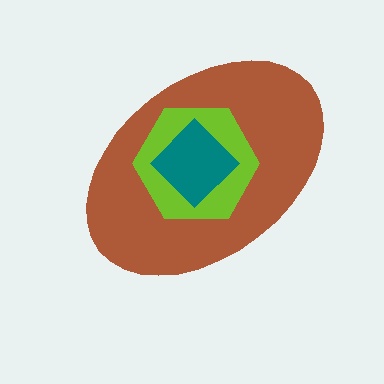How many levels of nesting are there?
3.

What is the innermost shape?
The teal diamond.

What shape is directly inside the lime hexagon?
The teal diamond.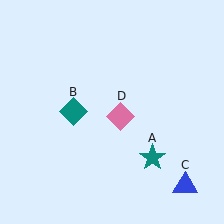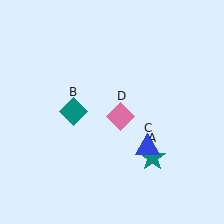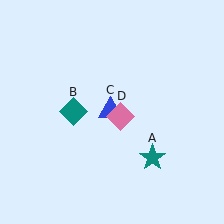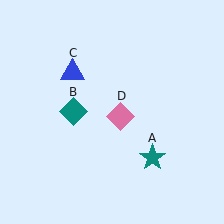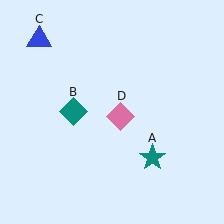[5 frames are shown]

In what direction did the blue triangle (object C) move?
The blue triangle (object C) moved up and to the left.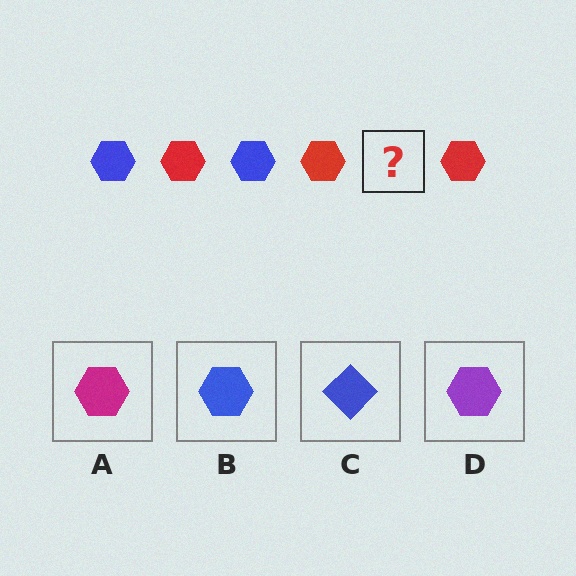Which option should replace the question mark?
Option B.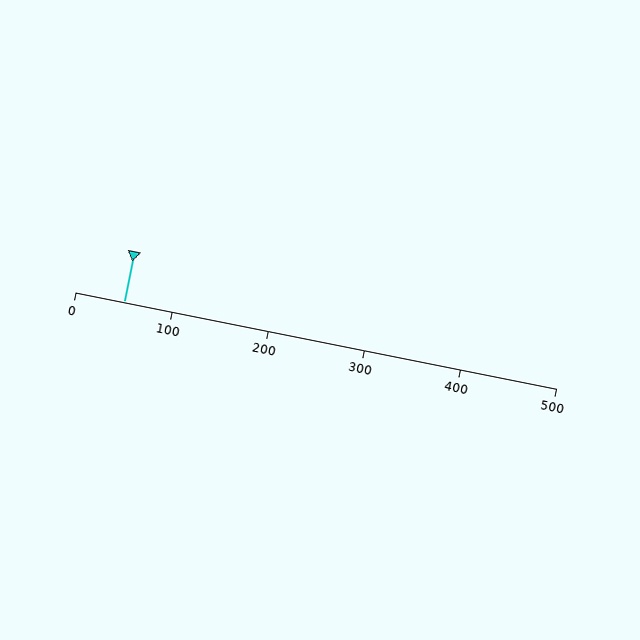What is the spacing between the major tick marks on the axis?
The major ticks are spaced 100 apart.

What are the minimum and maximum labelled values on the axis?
The axis runs from 0 to 500.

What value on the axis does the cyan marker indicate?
The marker indicates approximately 50.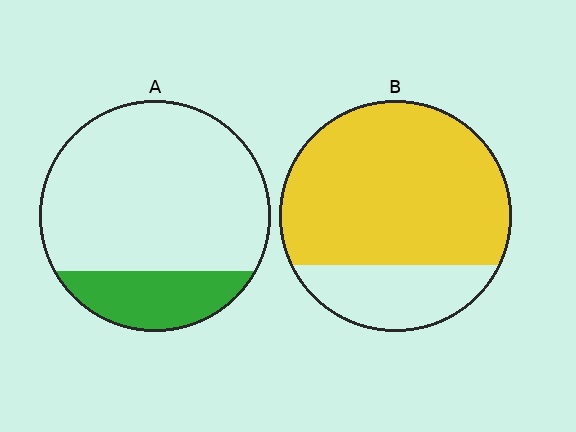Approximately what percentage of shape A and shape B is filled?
A is approximately 20% and B is approximately 75%.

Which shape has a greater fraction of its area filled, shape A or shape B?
Shape B.